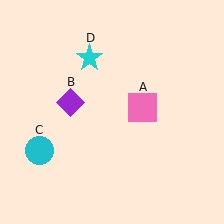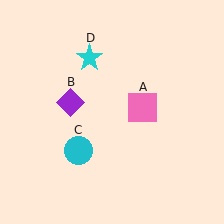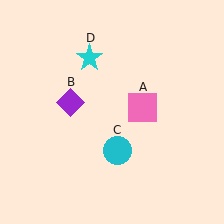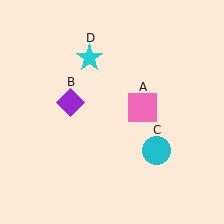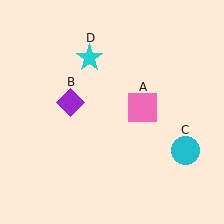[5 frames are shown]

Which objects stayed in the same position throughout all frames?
Pink square (object A) and purple diamond (object B) and cyan star (object D) remained stationary.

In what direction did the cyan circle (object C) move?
The cyan circle (object C) moved right.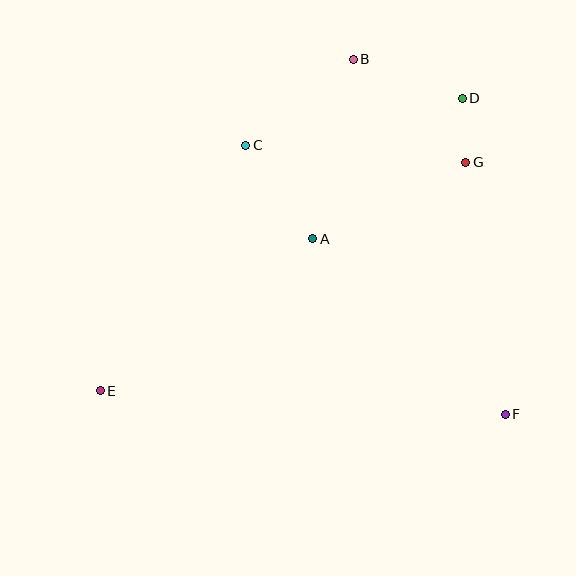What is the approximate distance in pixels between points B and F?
The distance between B and F is approximately 386 pixels.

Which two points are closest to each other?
Points D and G are closest to each other.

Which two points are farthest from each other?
Points D and E are farthest from each other.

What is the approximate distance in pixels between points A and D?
The distance between A and D is approximately 205 pixels.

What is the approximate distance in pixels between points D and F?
The distance between D and F is approximately 318 pixels.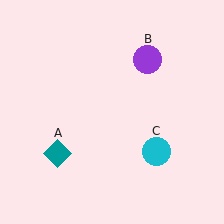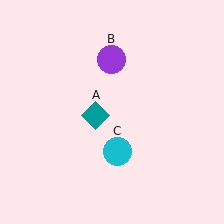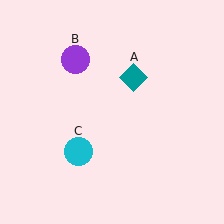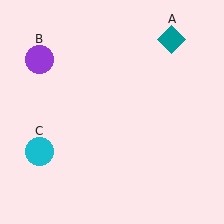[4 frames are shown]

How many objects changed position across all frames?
3 objects changed position: teal diamond (object A), purple circle (object B), cyan circle (object C).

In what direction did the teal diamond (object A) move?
The teal diamond (object A) moved up and to the right.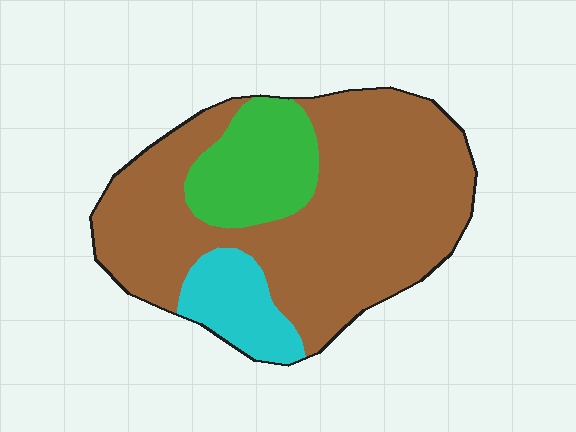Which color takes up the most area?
Brown, at roughly 70%.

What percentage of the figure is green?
Green covers 17% of the figure.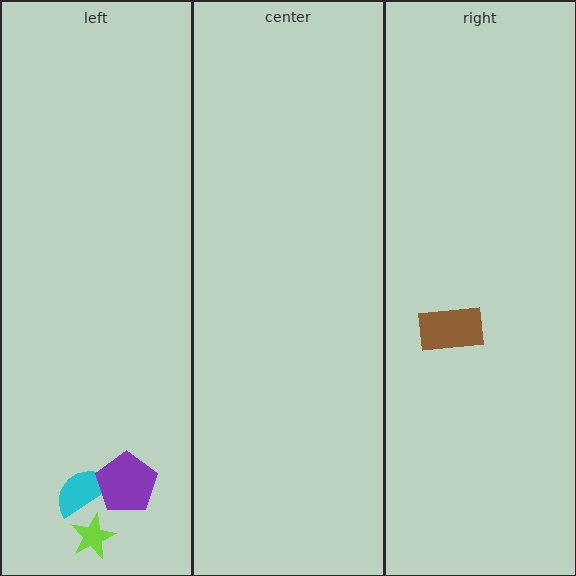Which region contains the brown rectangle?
The right region.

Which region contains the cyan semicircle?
The left region.